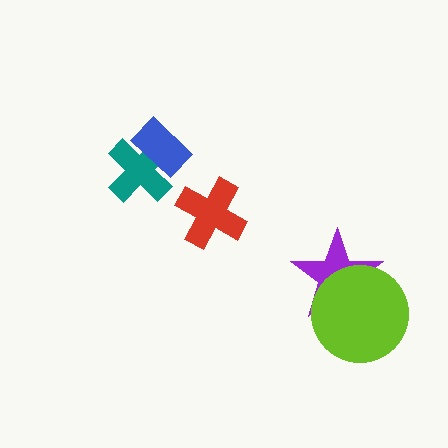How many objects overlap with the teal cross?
1 object overlaps with the teal cross.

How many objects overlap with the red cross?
0 objects overlap with the red cross.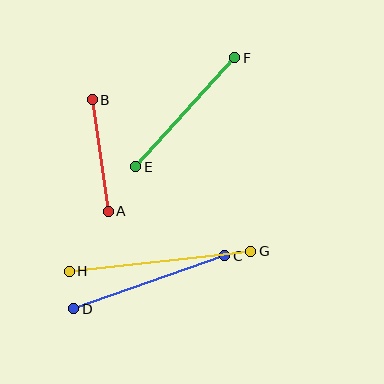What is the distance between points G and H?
The distance is approximately 183 pixels.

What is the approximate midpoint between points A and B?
The midpoint is at approximately (100, 155) pixels.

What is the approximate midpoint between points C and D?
The midpoint is at approximately (149, 282) pixels.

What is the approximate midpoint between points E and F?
The midpoint is at approximately (185, 112) pixels.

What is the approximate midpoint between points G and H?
The midpoint is at approximately (160, 261) pixels.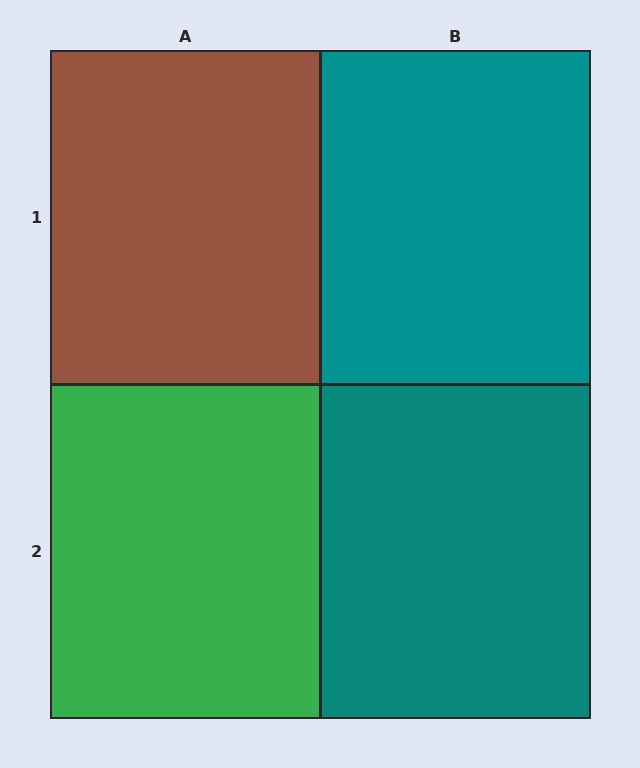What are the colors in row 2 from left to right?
Green, teal.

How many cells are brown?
1 cell is brown.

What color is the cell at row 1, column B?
Teal.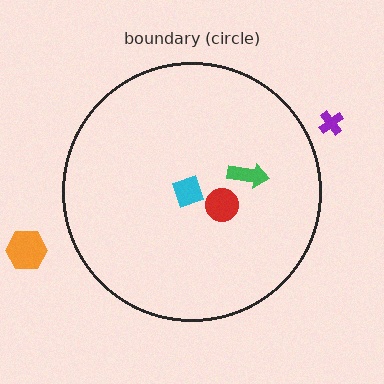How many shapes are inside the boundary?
3 inside, 2 outside.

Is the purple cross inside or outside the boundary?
Outside.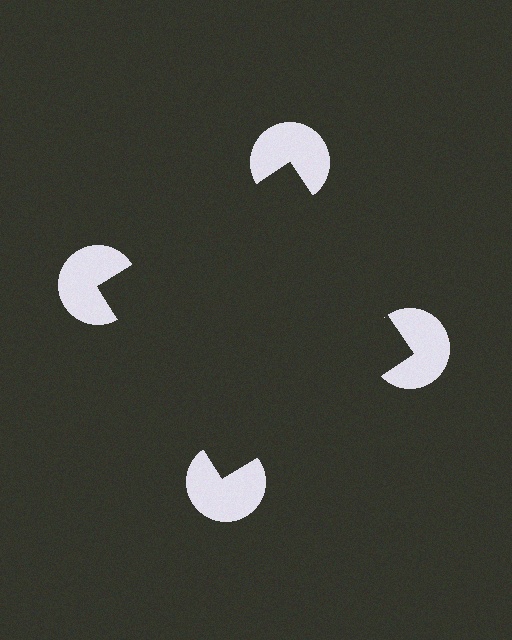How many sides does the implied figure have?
4 sides.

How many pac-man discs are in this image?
There are 4 — one at each vertex of the illusory square.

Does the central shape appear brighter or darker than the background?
It typically appears slightly darker than the background, even though no actual brightness change is drawn.